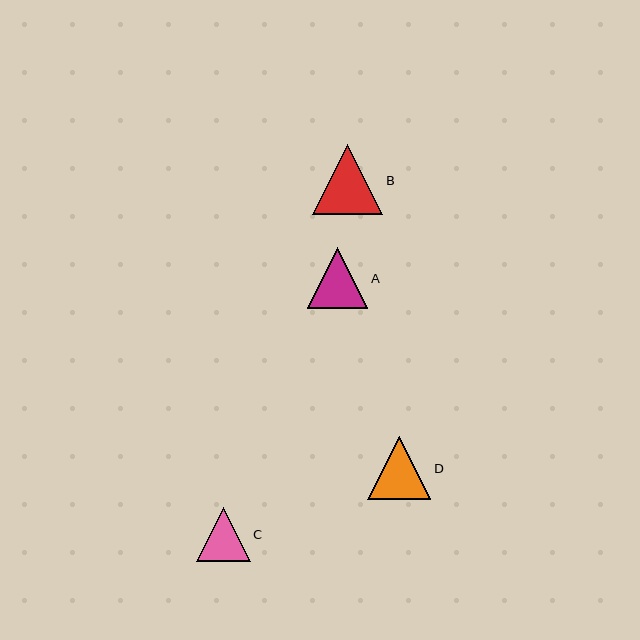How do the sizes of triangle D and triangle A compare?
Triangle D and triangle A are approximately the same size.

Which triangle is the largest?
Triangle B is the largest with a size of approximately 70 pixels.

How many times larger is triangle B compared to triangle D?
Triangle B is approximately 1.1 times the size of triangle D.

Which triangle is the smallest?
Triangle C is the smallest with a size of approximately 54 pixels.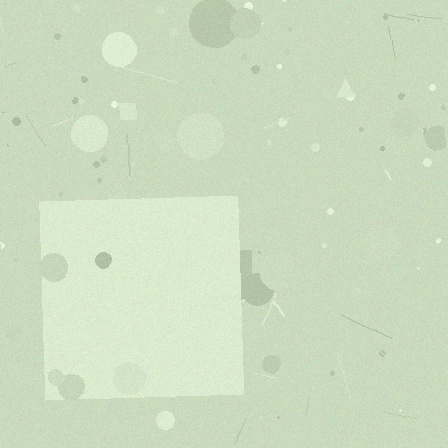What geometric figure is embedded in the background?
A square is embedded in the background.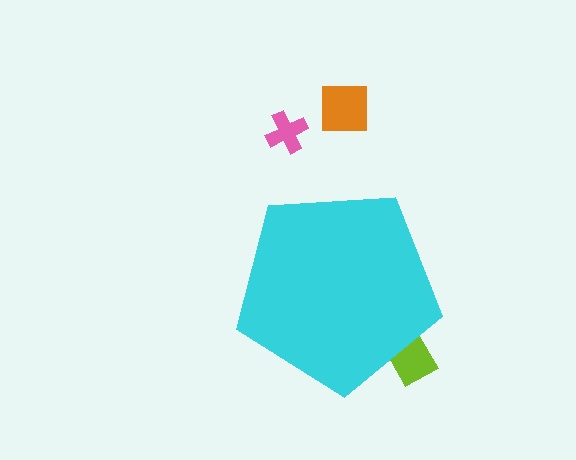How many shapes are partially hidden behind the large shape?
1 shape is partially hidden.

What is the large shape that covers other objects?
A cyan pentagon.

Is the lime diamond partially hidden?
Yes, the lime diamond is partially hidden behind the cyan pentagon.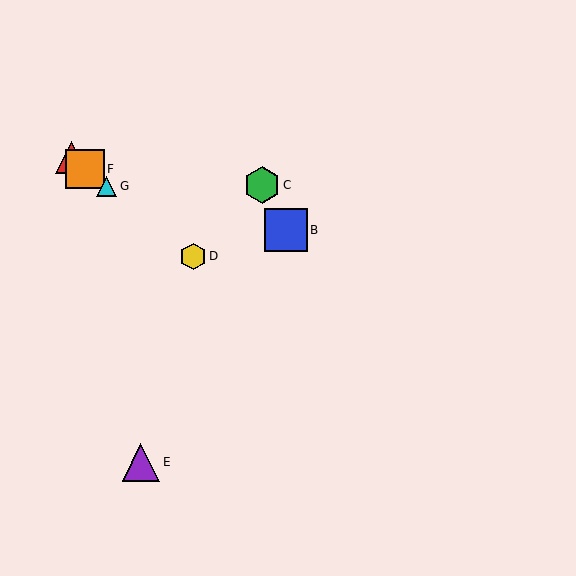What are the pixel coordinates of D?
Object D is at (193, 257).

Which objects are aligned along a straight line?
Objects A, D, F, G are aligned along a straight line.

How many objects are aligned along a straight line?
4 objects (A, D, F, G) are aligned along a straight line.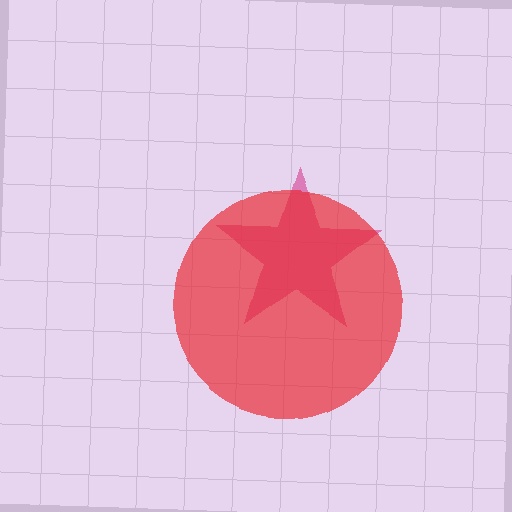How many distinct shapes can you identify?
There are 2 distinct shapes: a magenta star, a red circle.